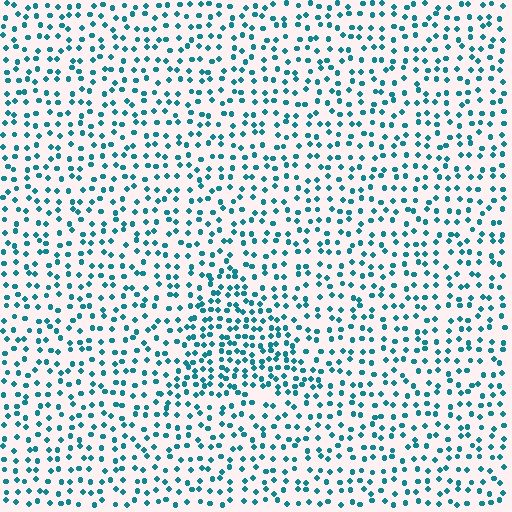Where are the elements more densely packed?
The elements are more densely packed inside the triangle boundary.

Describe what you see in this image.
The image contains small teal elements arranged at two different densities. A triangle-shaped region is visible where the elements are more densely packed than the surrounding area.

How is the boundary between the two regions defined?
The boundary is defined by a change in element density (approximately 1.7x ratio). All elements are the same color, size, and shape.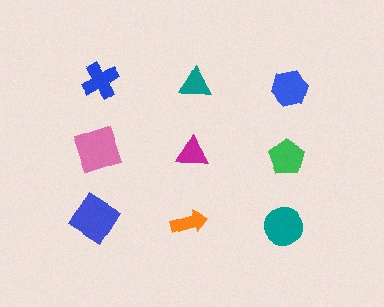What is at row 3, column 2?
An orange arrow.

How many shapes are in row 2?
3 shapes.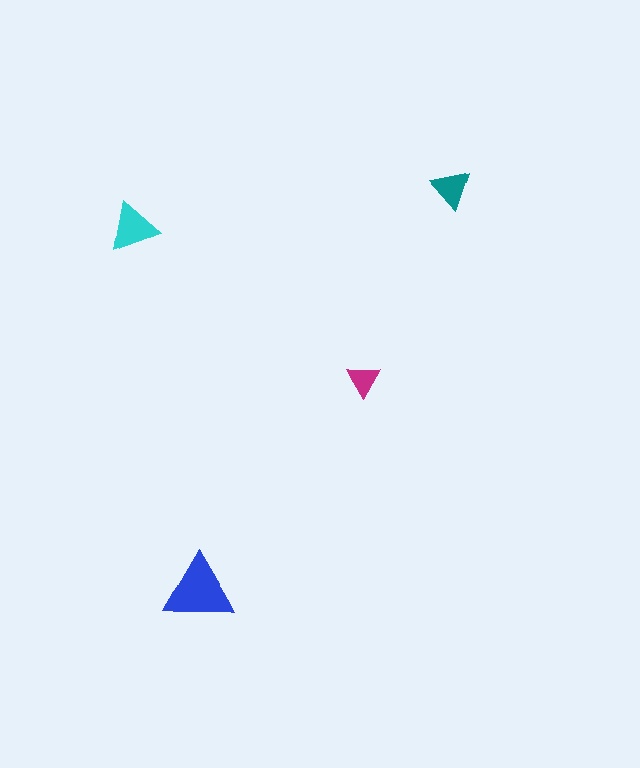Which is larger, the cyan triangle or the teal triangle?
The cyan one.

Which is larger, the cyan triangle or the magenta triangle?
The cyan one.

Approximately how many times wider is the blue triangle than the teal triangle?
About 2 times wider.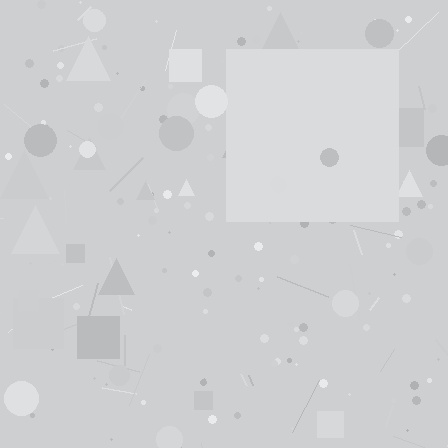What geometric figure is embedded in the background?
A square is embedded in the background.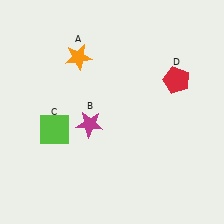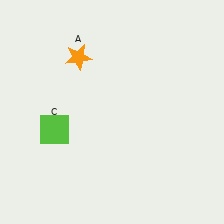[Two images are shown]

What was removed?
The red pentagon (D), the magenta star (B) were removed in Image 2.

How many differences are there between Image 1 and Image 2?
There are 2 differences between the two images.